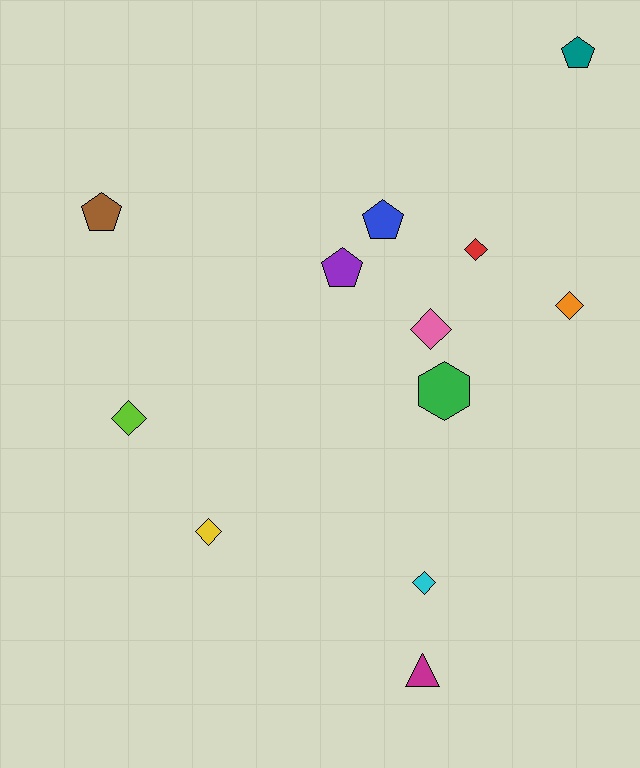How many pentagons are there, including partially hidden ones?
There are 4 pentagons.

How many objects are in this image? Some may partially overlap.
There are 12 objects.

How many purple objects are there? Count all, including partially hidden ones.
There is 1 purple object.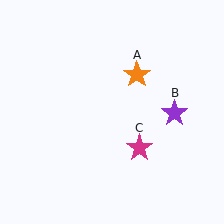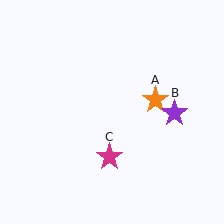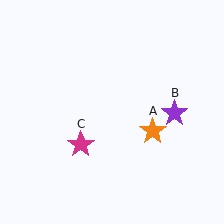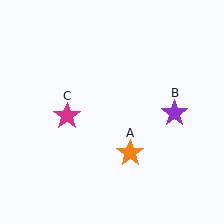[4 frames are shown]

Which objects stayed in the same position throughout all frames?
Purple star (object B) remained stationary.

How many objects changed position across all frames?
2 objects changed position: orange star (object A), magenta star (object C).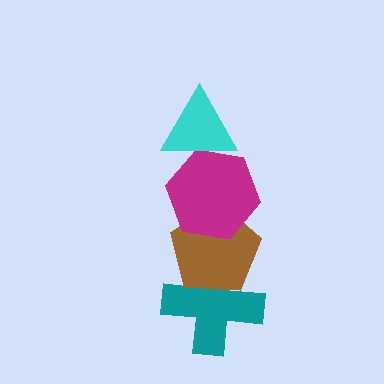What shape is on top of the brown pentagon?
The magenta hexagon is on top of the brown pentagon.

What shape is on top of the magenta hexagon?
The cyan triangle is on top of the magenta hexagon.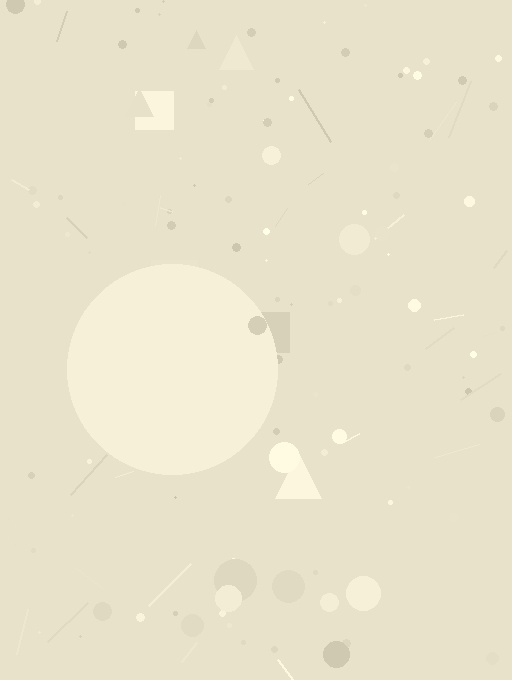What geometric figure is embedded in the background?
A circle is embedded in the background.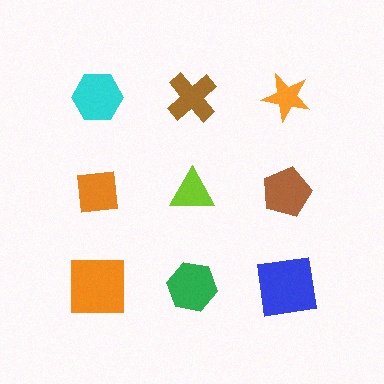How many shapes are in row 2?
3 shapes.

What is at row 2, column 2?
A lime triangle.